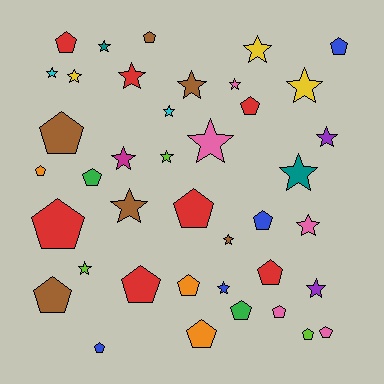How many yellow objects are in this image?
There are 3 yellow objects.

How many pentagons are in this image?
There are 20 pentagons.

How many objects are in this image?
There are 40 objects.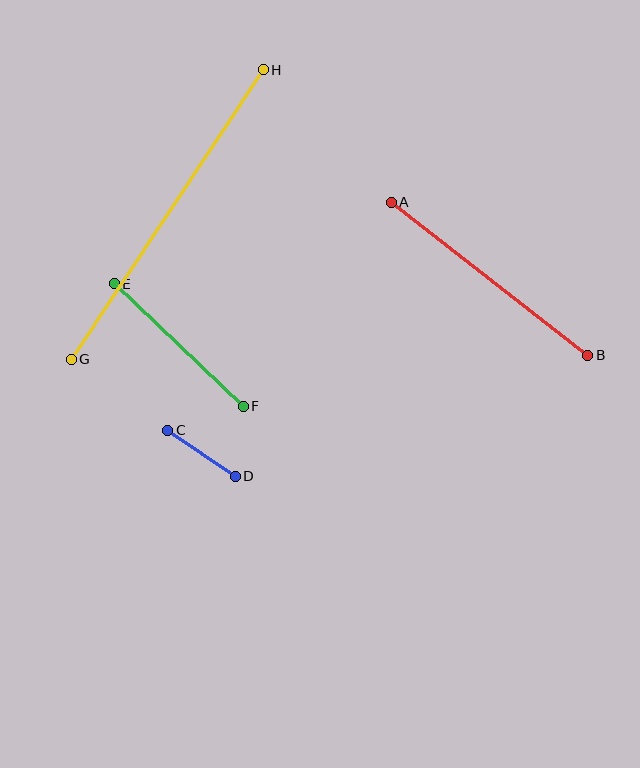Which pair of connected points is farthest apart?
Points G and H are farthest apart.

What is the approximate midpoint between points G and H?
The midpoint is at approximately (167, 214) pixels.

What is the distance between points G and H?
The distance is approximately 347 pixels.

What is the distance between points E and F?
The distance is approximately 178 pixels.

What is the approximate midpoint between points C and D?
The midpoint is at approximately (201, 453) pixels.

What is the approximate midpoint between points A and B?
The midpoint is at approximately (489, 279) pixels.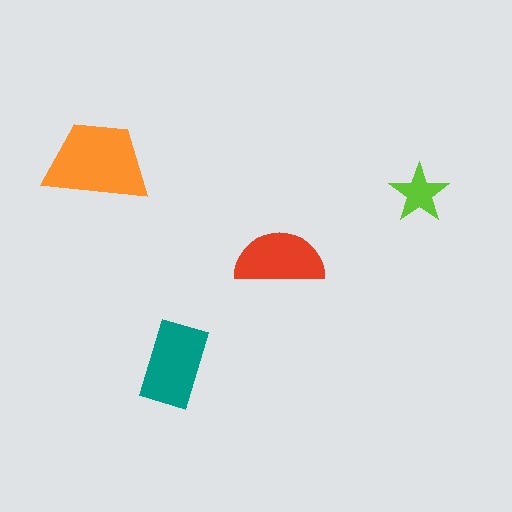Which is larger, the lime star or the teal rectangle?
The teal rectangle.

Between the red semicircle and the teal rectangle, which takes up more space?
The teal rectangle.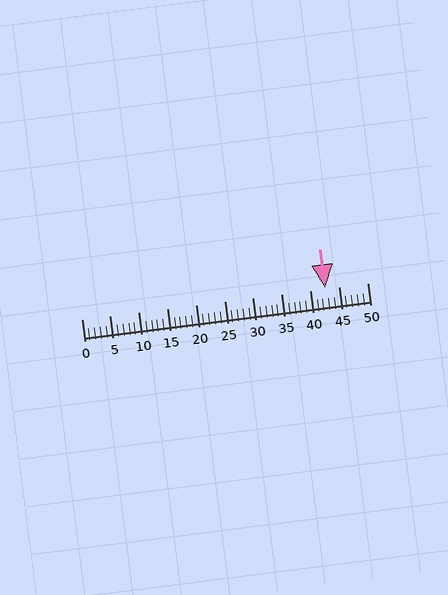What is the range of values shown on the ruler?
The ruler shows values from 0 to 50.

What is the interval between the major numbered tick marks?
The major tick marks are spaced 5 units apart.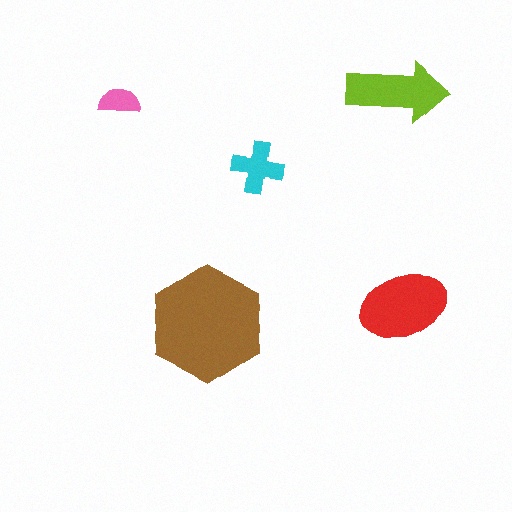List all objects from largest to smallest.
The brown hexagon, the red ellipse, the lime arrow, the cyan cross, the pink semicircle.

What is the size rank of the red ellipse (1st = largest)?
2nd.